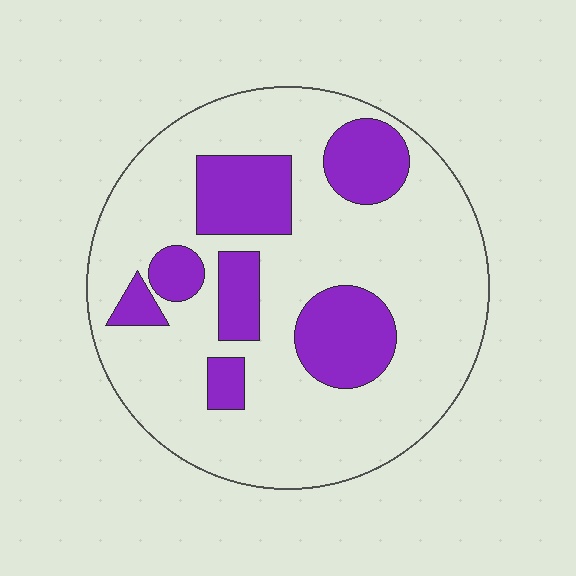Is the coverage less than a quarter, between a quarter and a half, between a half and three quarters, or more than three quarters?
Between a quarter and a half.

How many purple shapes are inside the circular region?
7.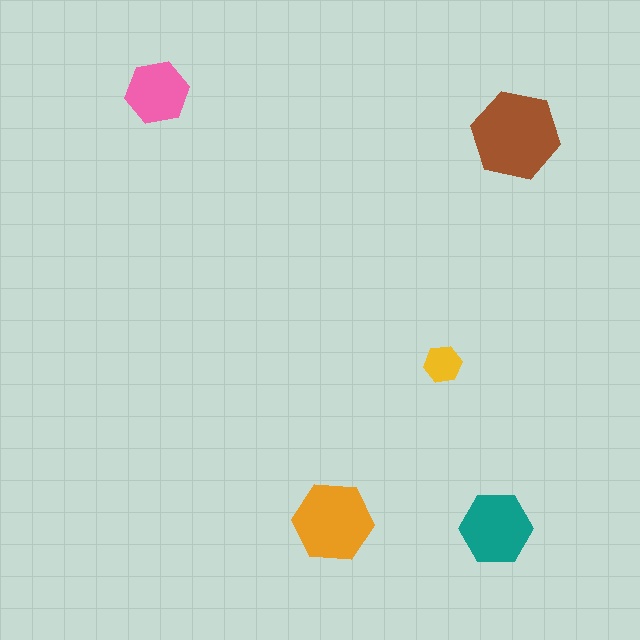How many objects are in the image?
There are 5 objects in the image.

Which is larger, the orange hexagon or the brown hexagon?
The brown one.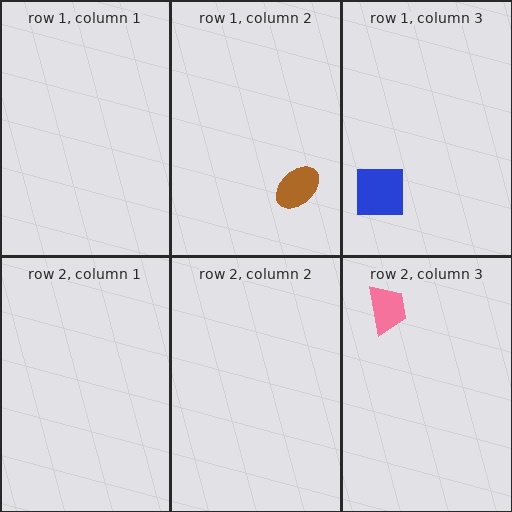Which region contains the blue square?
The row 1, column 3 region.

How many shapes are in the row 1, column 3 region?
1.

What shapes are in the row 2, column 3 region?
The pink trapezoid.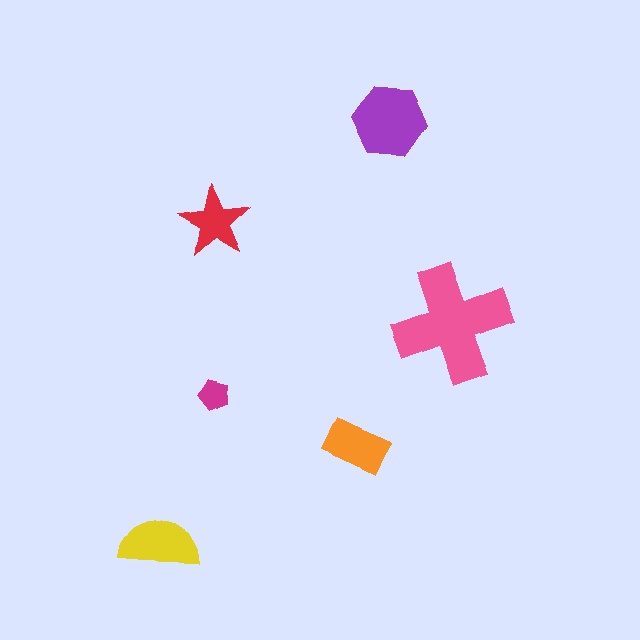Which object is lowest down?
The yellow semicircle is bottommost.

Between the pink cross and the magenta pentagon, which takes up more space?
The pink cross.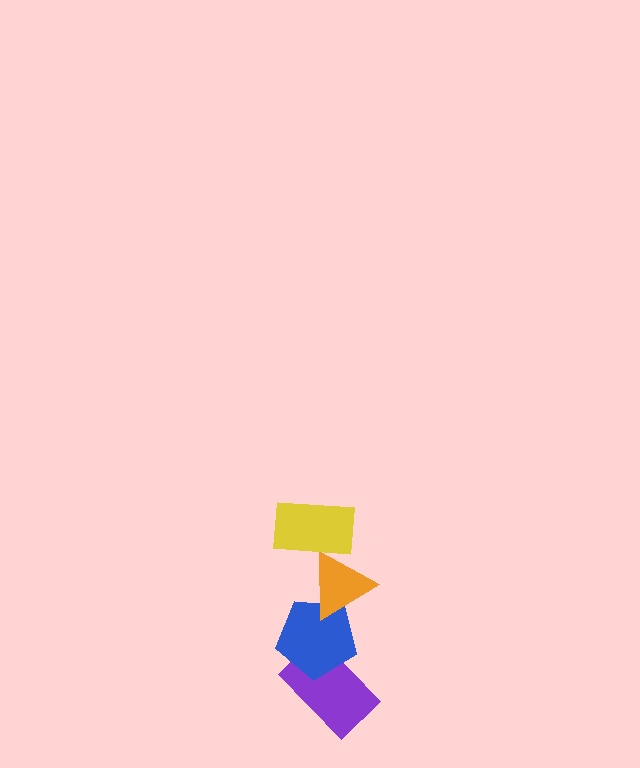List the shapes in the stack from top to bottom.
From top to bottom: the yellow rectangle, the orange triangle, the blue pentagon, the purple rectangle.